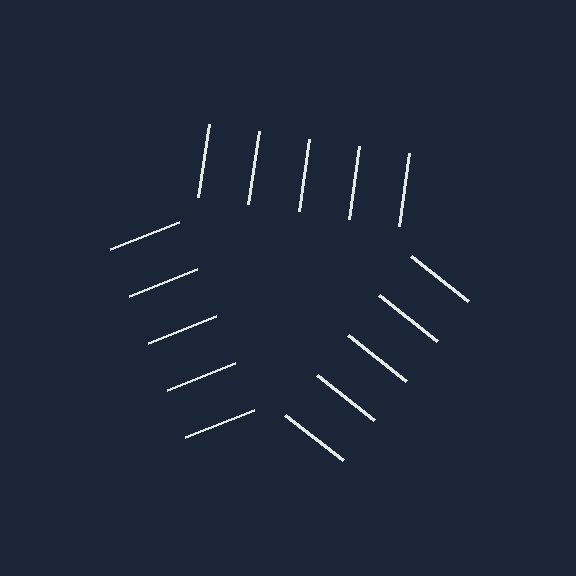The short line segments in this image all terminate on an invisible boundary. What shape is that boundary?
An illusory triangle — the line segments terminate on its edges but no continuous stroke is drawn.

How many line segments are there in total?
15 — 5 along each of the 3 edges.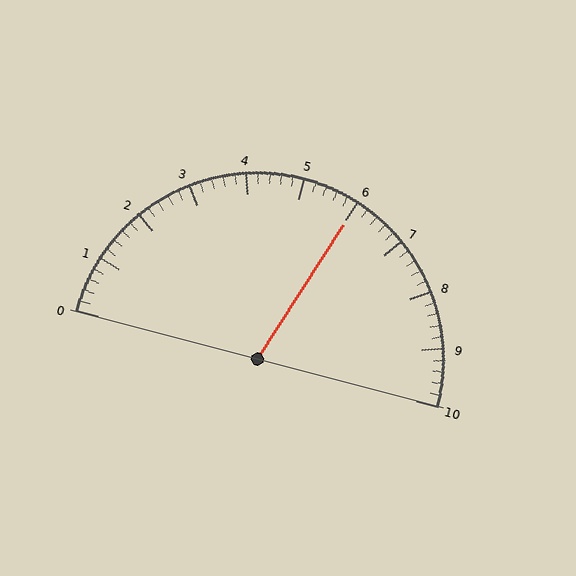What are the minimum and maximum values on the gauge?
The gauge ranges from 0 to 10.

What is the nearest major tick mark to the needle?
The nearest major tick mark is 6.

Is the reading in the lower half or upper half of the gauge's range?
The reading is in the upper half of the range (0 to 10).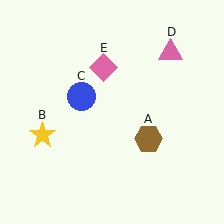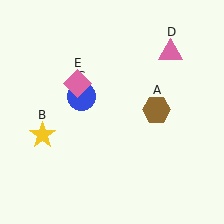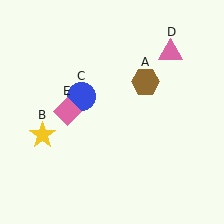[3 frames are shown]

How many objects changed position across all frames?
2 objects changed position: brown hexagon (object A), pink diamond (object E).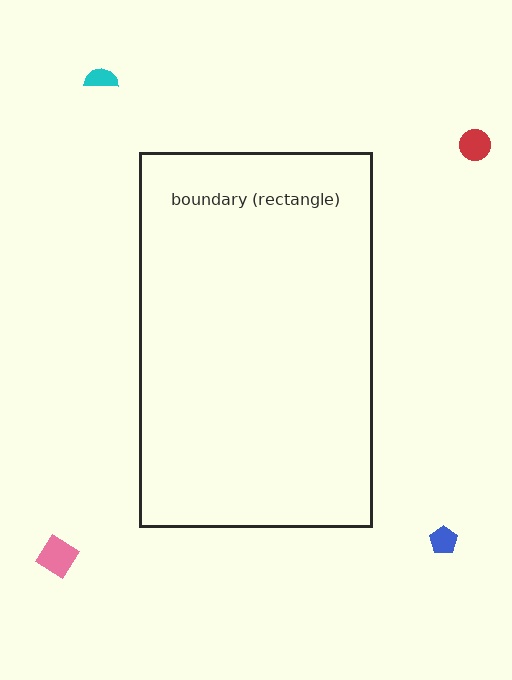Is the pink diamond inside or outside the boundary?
Outside.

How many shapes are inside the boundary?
0 inside, 4 outside.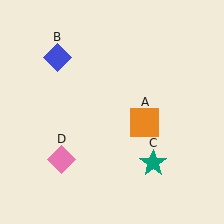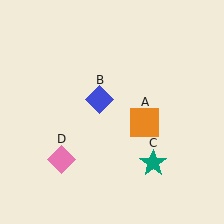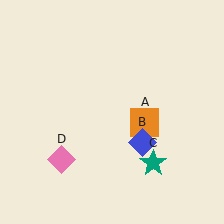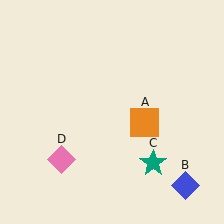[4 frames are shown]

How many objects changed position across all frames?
1 object changed position: blue diamond (object B).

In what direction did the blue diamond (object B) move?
The blue diamond (object B) moved down and to the right.